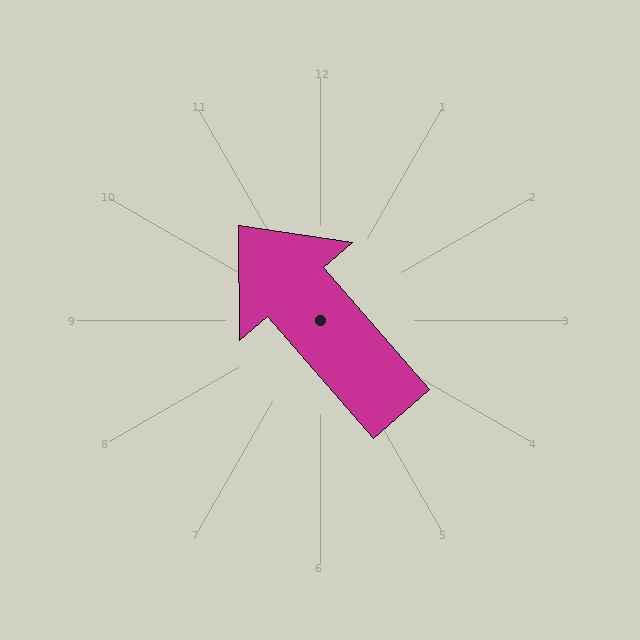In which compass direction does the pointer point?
Northwest.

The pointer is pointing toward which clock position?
Roughly 11 o'clock.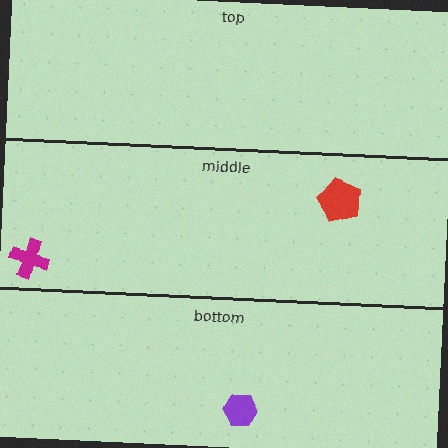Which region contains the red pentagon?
The middle region.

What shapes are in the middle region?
The red pentagon, the magenta cross.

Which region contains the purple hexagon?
The bottom region.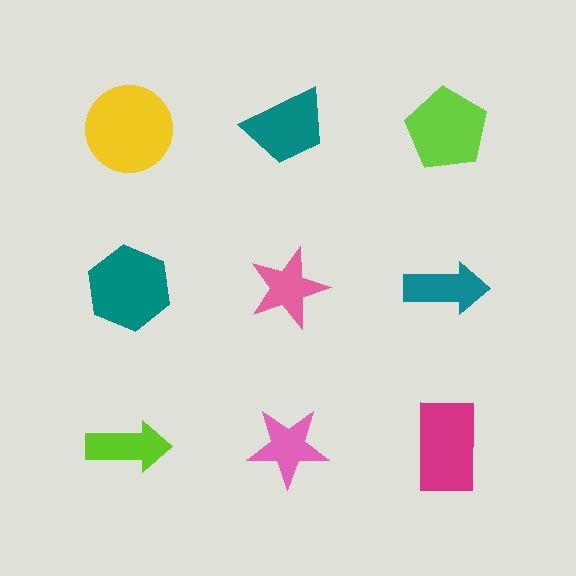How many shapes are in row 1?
3 shapes.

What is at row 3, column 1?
A lime arrow.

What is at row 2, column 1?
A teal hexagon.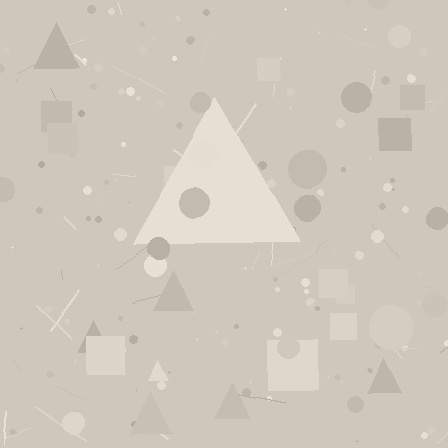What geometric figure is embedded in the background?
A triangle is embedded in the background.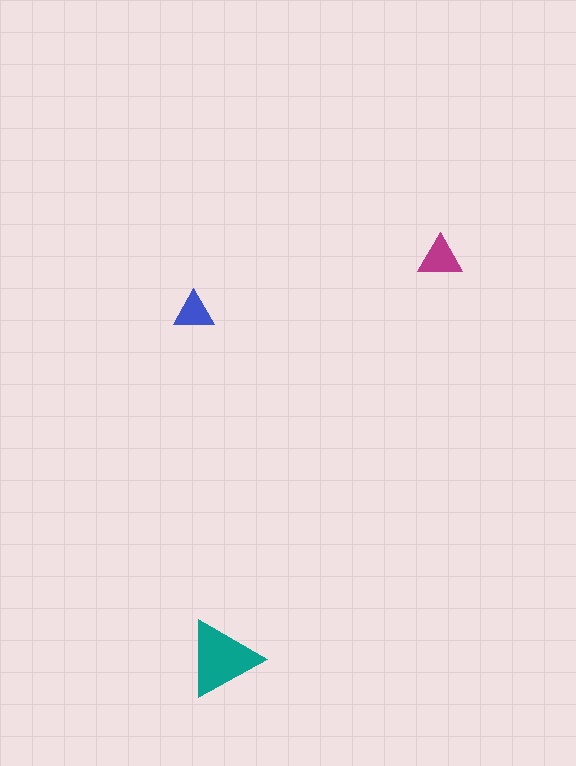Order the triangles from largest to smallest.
the teal one, the magenta one, the blue one.